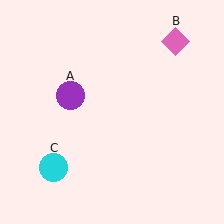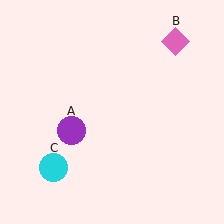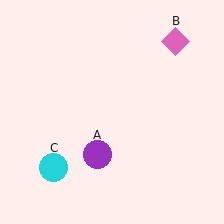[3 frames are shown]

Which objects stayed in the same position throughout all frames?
Pink diamond (object B) and cyan circle (object C) remained stationary.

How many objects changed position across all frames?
1 object changed position: purple circle (object A).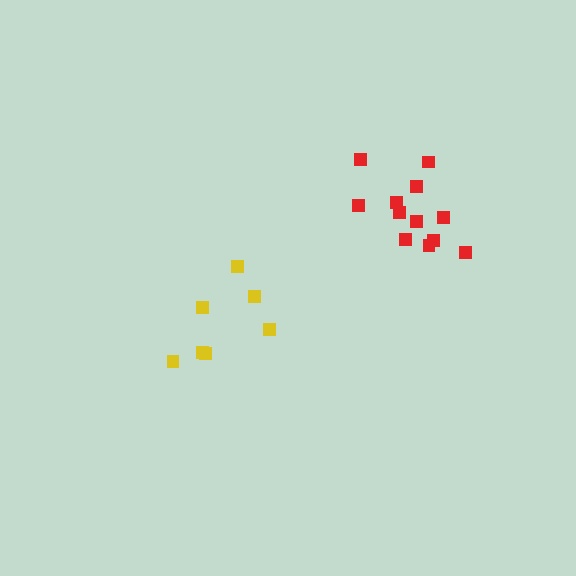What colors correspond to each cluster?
The clusters are colored: yellow, red.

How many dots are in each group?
Group 1: 7 dots, Group 2: 12 dots (19 total).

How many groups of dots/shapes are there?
There are 2 groups.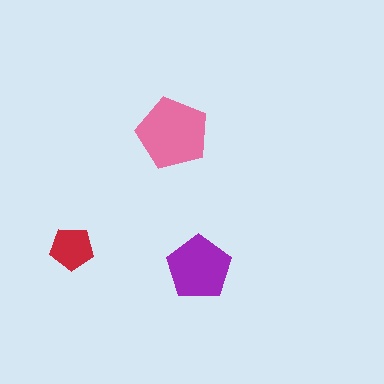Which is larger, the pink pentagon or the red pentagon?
The pink one.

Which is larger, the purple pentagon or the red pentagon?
The purple one.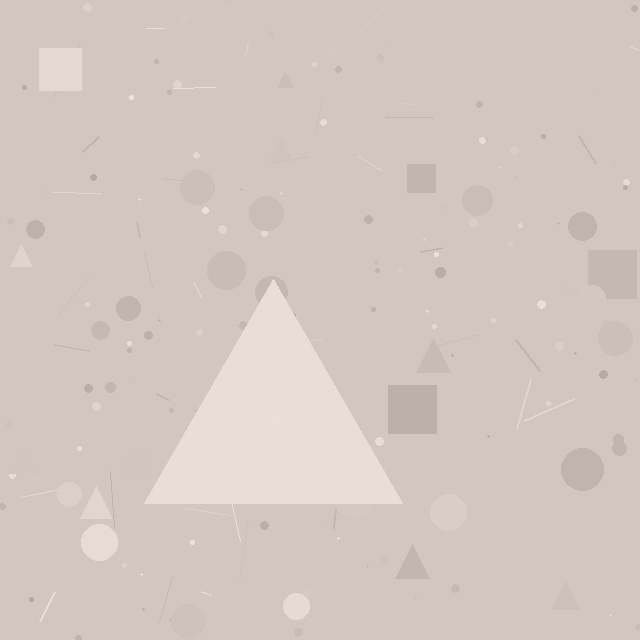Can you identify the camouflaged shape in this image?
The camouflaged shape is a triangle.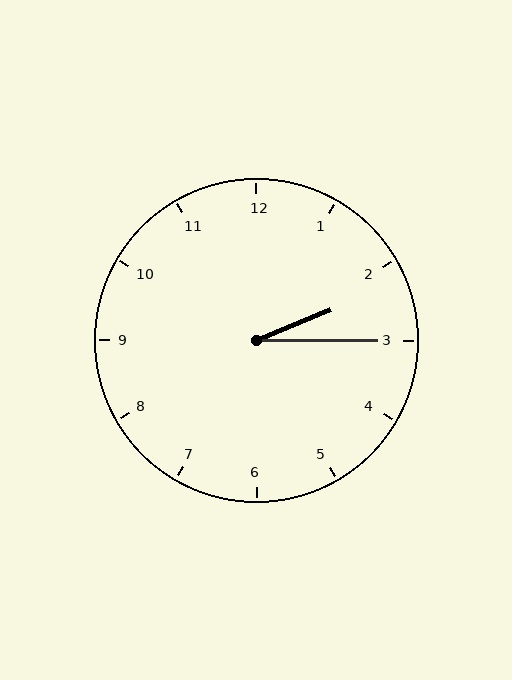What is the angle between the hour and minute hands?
Approximately 22 degrees.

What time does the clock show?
2:15.